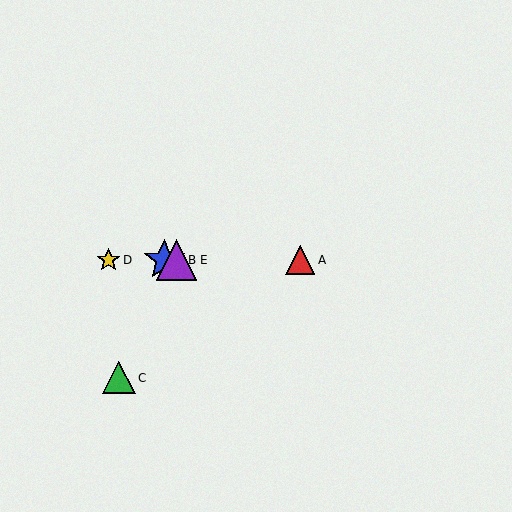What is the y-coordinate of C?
Object C is at y≈378.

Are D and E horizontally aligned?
Yes, both are at y≈260.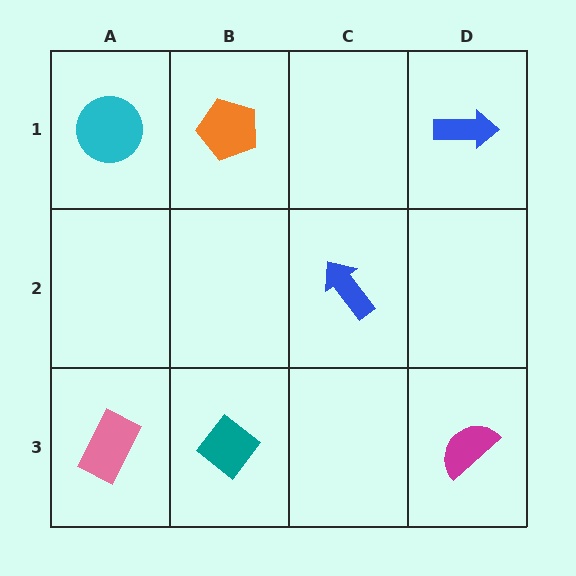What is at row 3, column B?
A teal diamond.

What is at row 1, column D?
A blue arrow.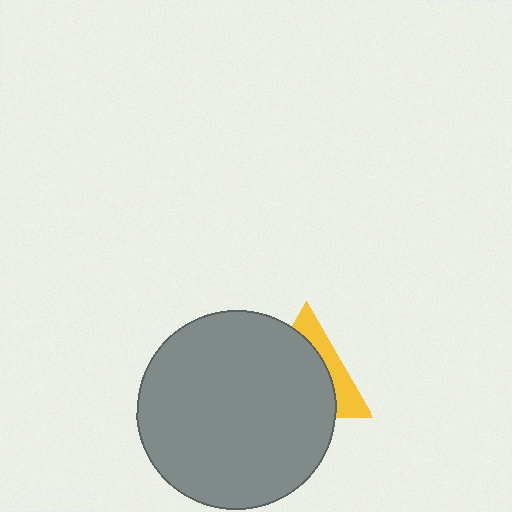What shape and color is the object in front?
The object in front is a gray circle.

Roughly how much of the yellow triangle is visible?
A small part of it is visible (roughly 31%).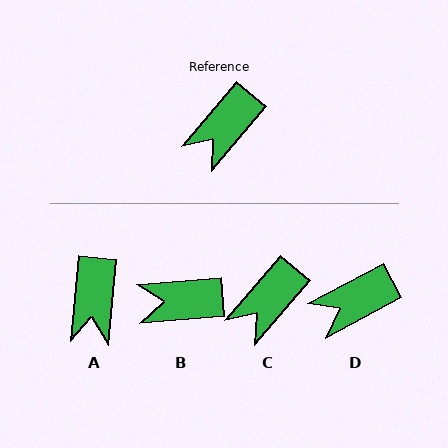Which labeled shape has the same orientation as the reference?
C.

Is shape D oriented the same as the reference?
No, it is off by about 21 degrees.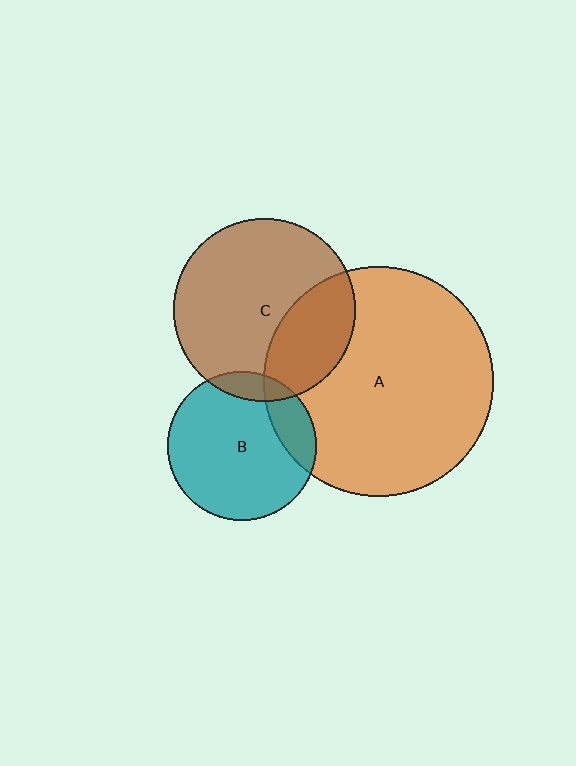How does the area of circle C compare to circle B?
Approximately 1.5 times.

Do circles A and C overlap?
Yes.